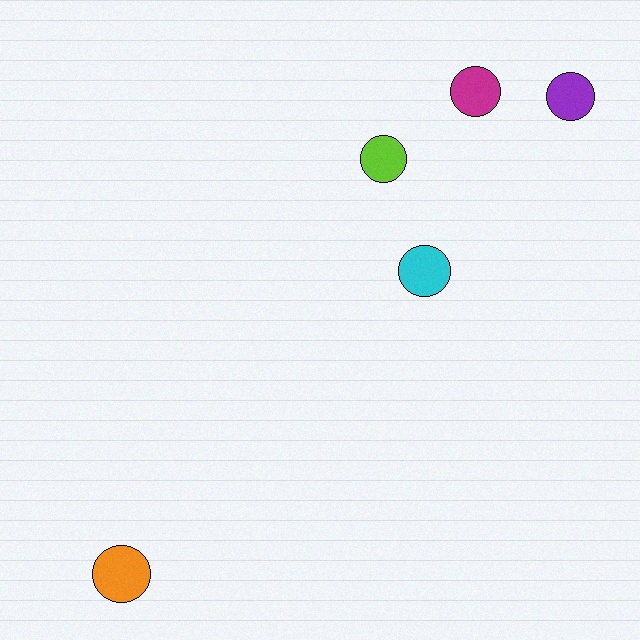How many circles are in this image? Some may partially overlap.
There are 5 circles.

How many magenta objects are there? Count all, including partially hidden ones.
There is 1 magenta object.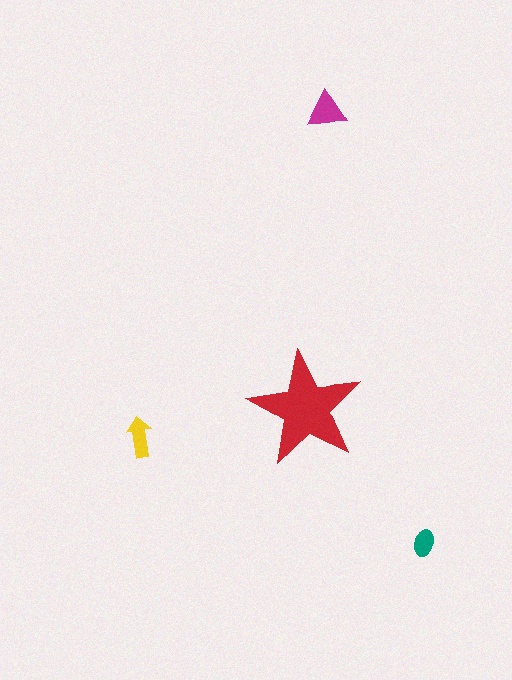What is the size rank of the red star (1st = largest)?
1st.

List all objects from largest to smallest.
The red star, the magenta triangle, the yellow arrow, the teal ellipse.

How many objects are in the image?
There are 4 objects in the image.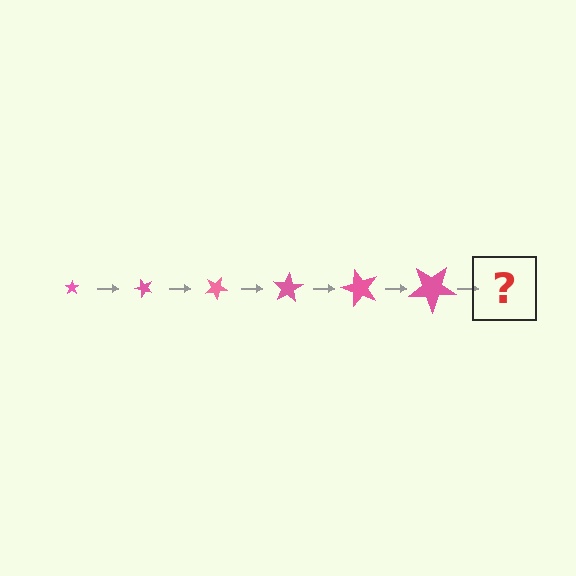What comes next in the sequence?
The next element should be a star, larger than the previous one and rotated 300 degrees from the start.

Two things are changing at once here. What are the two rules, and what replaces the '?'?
The two rules are that the star grows larger each step and it rotates 50 degrees each step. The '?' should be a star, larger than the previous one and rotated 300 degrees from the start.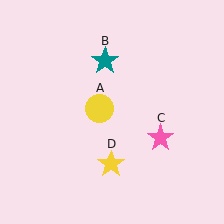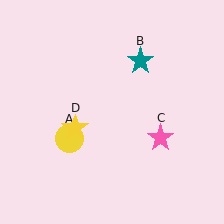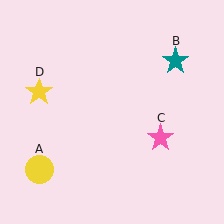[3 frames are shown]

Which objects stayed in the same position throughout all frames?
Pink star (object C) remained stationary.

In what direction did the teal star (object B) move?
The teal star (object B) moved right.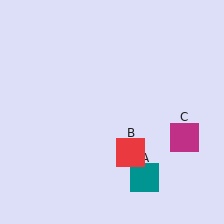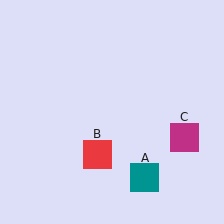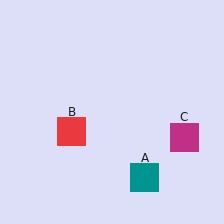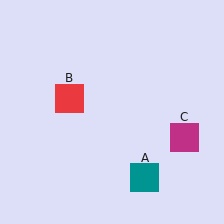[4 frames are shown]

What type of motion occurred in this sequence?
The red square (object B) rotated clockwise around the center of the scene.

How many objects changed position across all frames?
1 object changed position: red square (object B).